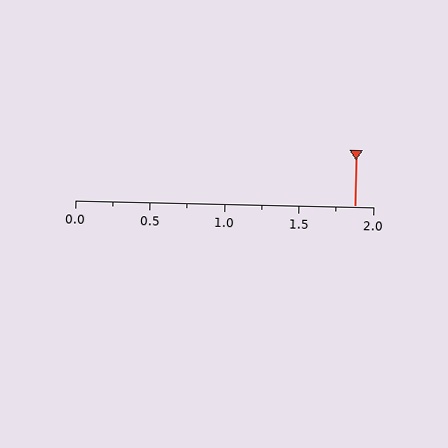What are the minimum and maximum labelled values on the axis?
The axis runs from 0.0 to 2.0.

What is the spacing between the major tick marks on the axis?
The major ticks are spaced 0.5 apart.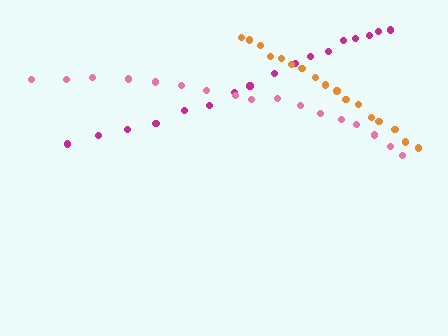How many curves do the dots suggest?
There are 3 distinct paths.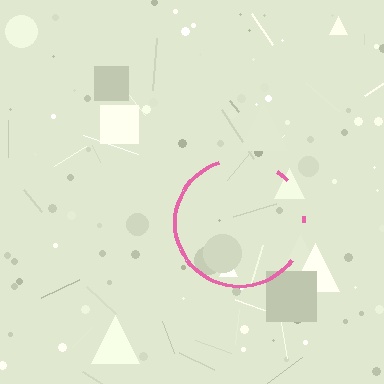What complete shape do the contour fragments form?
The contour fragments form a circle.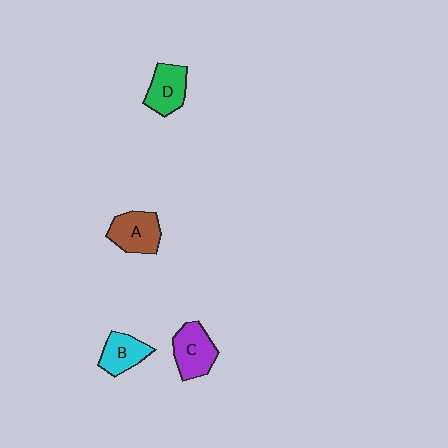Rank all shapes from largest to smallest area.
From largest to smallest: C (purple), A (brown), D (green), B (cyan).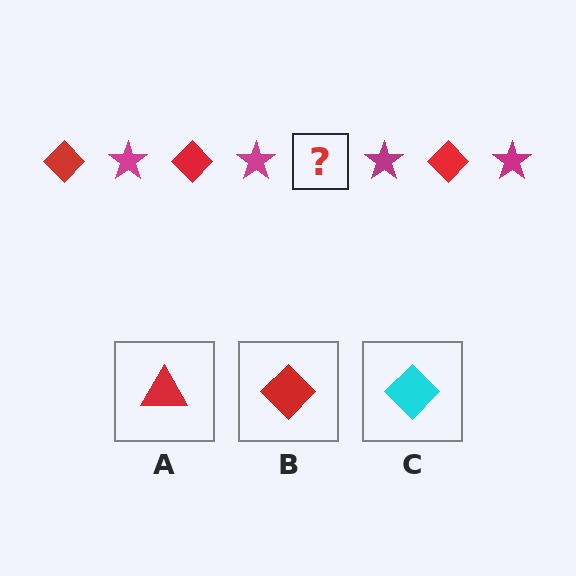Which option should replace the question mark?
Option B.